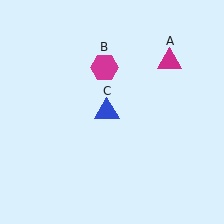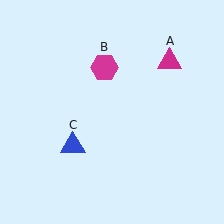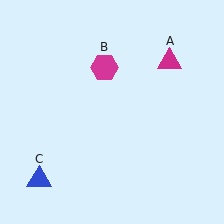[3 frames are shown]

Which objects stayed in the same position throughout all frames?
Magenta triangle (object A) and magenta hexagon (object B) remained stationary.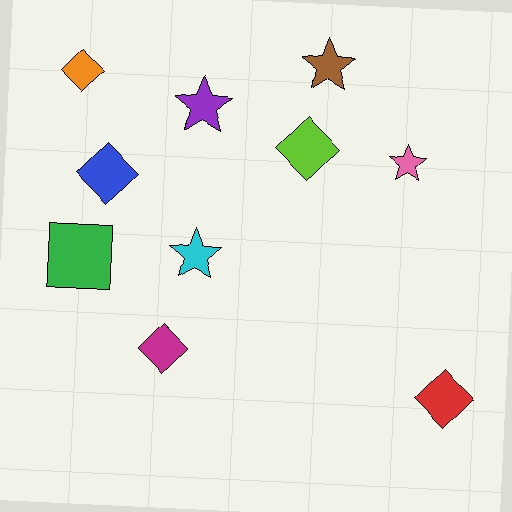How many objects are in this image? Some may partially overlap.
There are 10 objects.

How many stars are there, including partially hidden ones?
There are 4 stars.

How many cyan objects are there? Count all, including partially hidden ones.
There is 1 cyan object.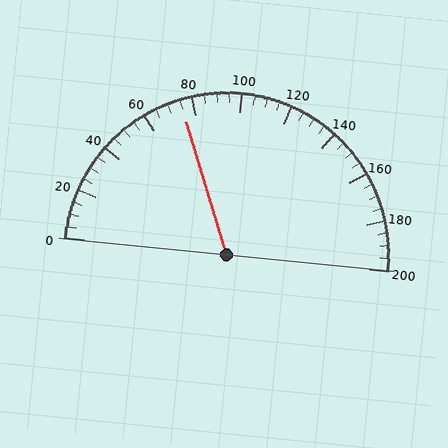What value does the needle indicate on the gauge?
The needle indicates approximately 75.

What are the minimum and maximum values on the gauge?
The gauge ranges from 0 to 200.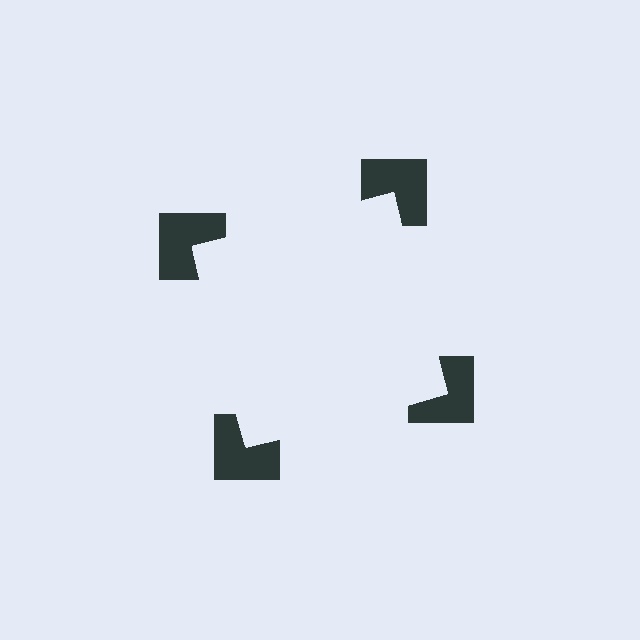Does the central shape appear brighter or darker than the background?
It typically appears slightly brighter than the background, even though no actual brightness change is drawn.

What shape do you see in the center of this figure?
An illusory square — its edges are inferred from the aligned wedge cuts in the notched squares, not physically drawn.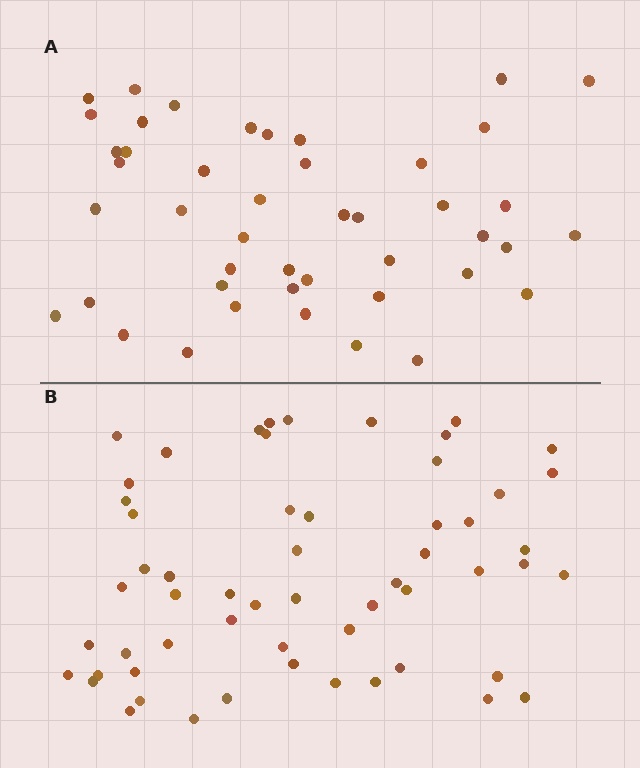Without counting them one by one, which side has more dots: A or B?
Region B (the bottom region) has more dots.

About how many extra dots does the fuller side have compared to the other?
Region B has roughly 12 or so more dots than region A.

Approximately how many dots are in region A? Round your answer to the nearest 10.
About 40 dots. (The exact count is 45, which rounds to 40.)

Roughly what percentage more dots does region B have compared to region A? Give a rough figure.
About 25% more.